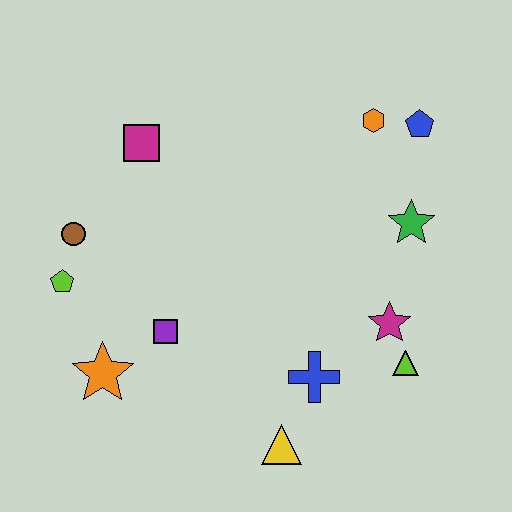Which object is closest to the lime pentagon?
The brown circle is closest to the lime pentagon.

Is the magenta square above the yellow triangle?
Yes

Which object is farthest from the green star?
The lime pentagon is farthest from the green star.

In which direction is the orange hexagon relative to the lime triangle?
The orange hexagon is above the lime triangle.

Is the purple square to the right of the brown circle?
Yes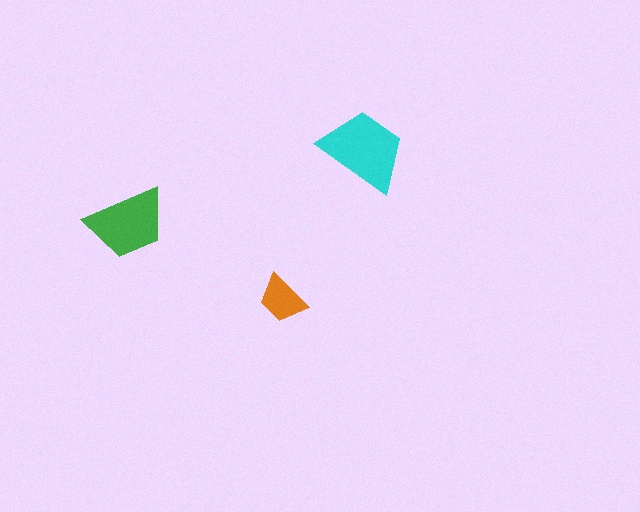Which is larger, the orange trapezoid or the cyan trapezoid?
The cyan one.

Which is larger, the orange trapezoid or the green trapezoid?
The green one.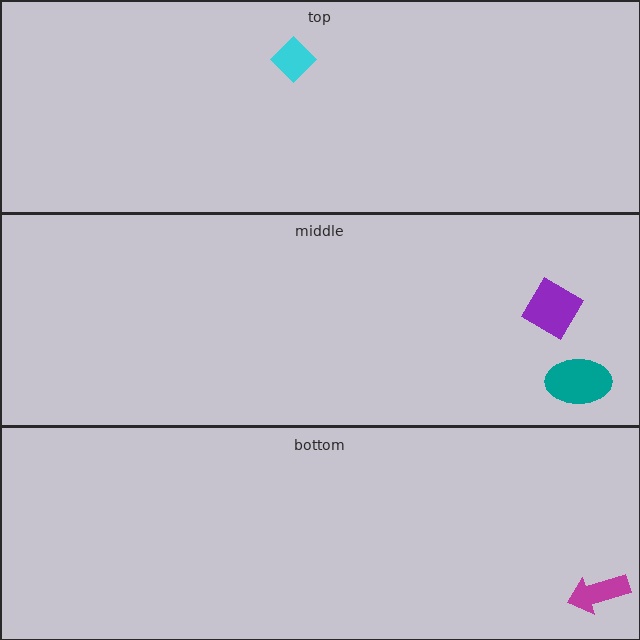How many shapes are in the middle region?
2.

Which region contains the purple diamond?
The middle region.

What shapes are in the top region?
The cyan diamond.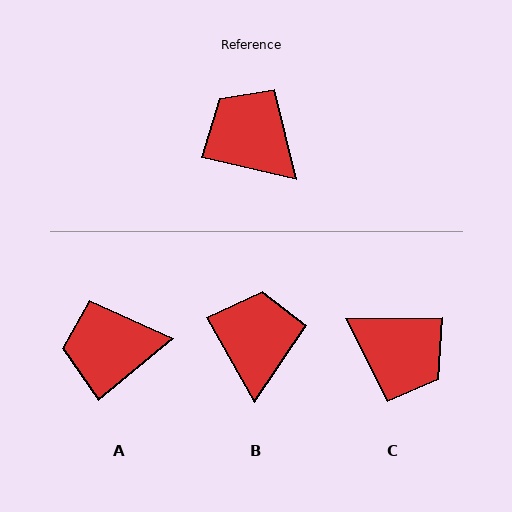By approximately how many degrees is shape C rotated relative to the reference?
Approximately 167 degrees clockwise.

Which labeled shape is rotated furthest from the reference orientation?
C, about 167 degrees away.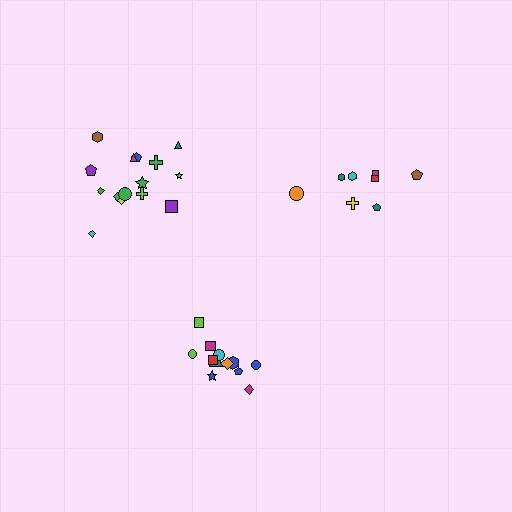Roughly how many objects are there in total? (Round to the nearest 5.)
Roughly 35 objects in total.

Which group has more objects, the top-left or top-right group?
The top-left group.